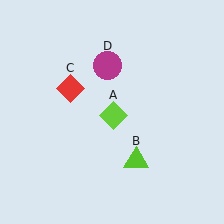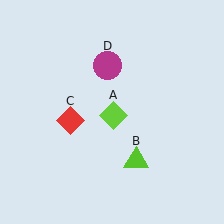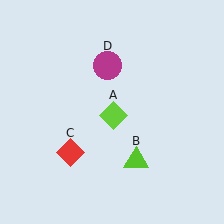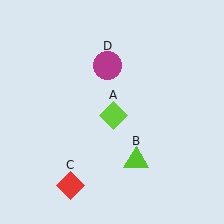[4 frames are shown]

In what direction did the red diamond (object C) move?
The red diamond (object C) moved down.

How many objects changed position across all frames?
1 object changed position: red diamond (object C).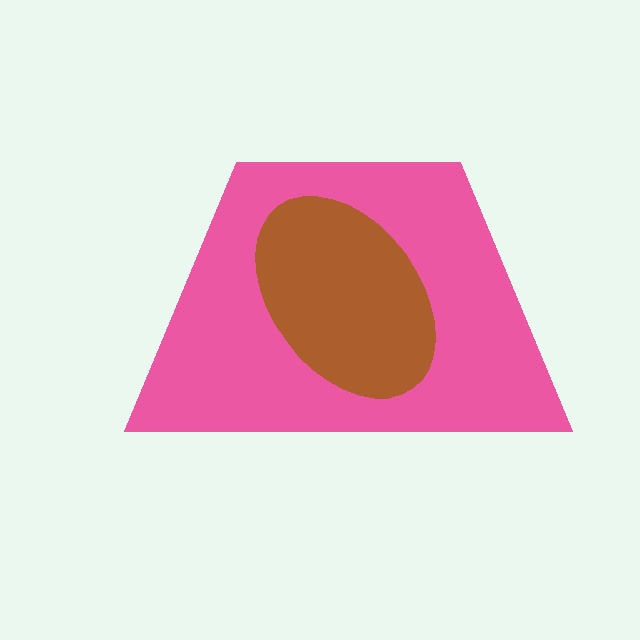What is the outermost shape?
The pink trapezoid.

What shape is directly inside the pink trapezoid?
The brown ellipse.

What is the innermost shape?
The brown ellipse.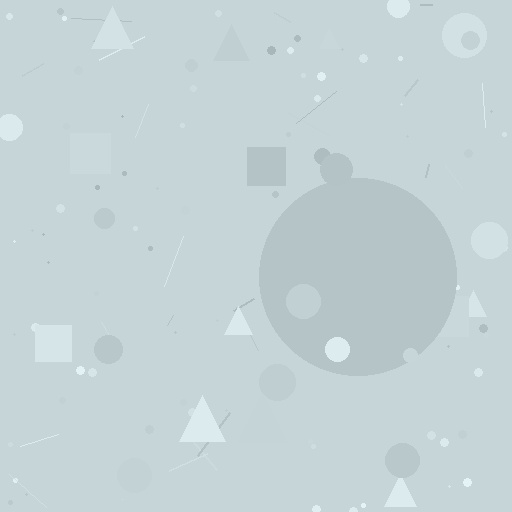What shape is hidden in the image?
A circle is hidden in the image.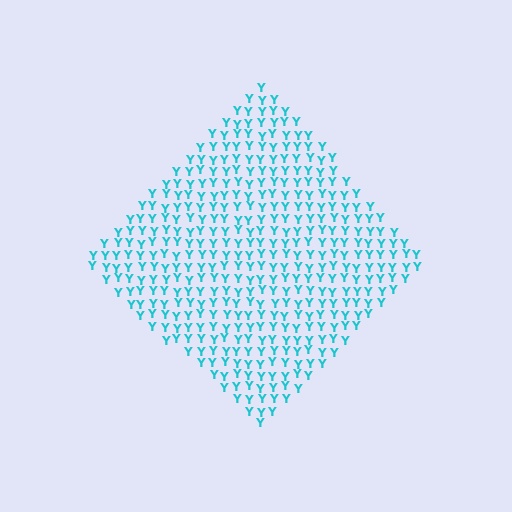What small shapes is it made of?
It is made of small letter Y's.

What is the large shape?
The large shape is a diamond.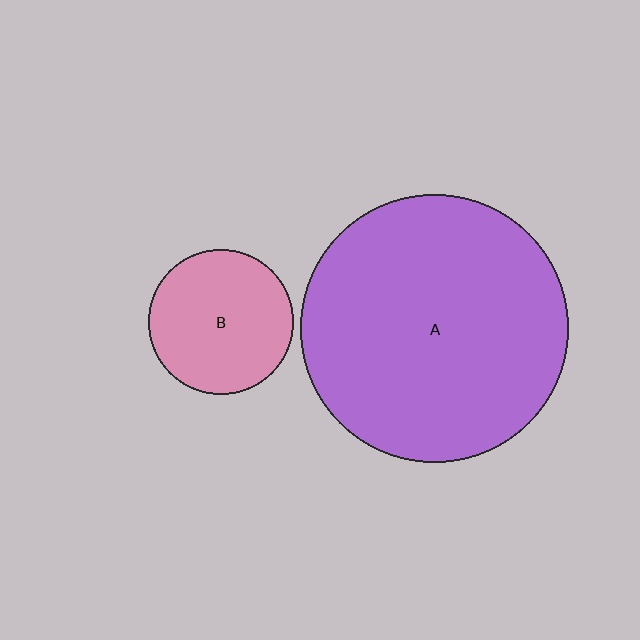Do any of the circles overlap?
No, none of the circles overlap.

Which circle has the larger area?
Circle A (purple).